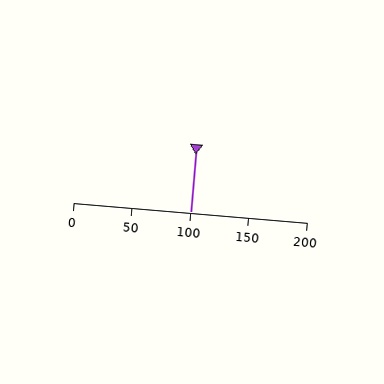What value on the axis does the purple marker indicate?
The marker indicates approximately 100.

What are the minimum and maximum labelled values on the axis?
The axis runs from 0 to 200.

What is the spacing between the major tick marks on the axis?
The major ticks are spaced 50 apart.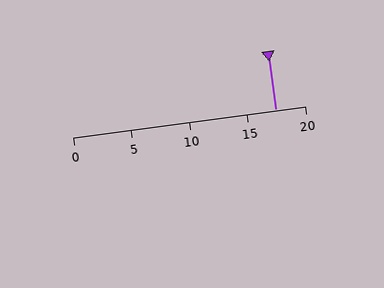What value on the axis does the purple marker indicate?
The marker indicates approximately 17.5.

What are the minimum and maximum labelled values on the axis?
The axis runs from 0 to 20.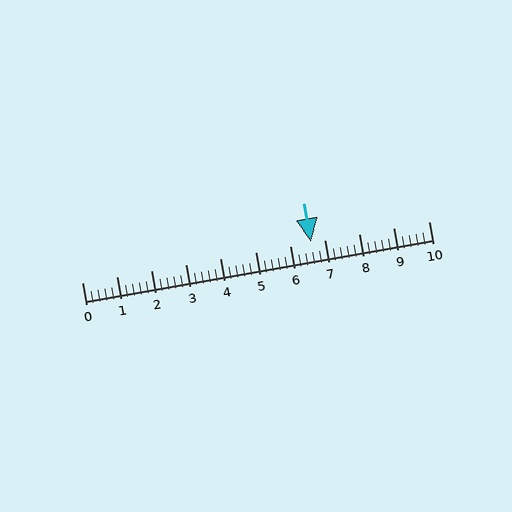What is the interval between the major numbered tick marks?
The major tick marks are spaced 1 units apart.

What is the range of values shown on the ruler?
The ruler shows values from 0 to 10.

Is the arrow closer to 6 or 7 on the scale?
The arrow is closer to 7.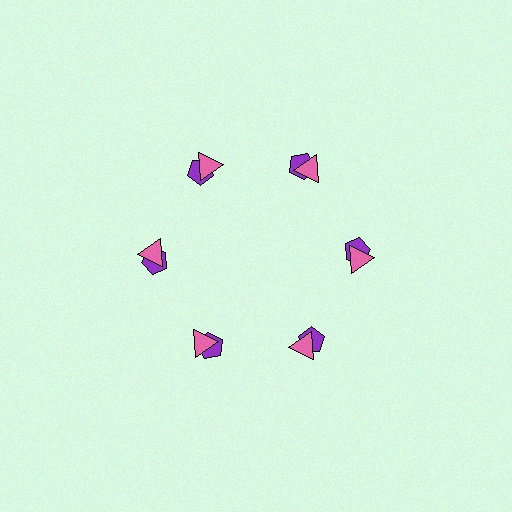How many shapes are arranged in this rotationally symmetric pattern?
There are 12 shapes, arranged in 6 groups of 2.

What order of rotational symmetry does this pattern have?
This pattern has 6-fold rotational symmetry.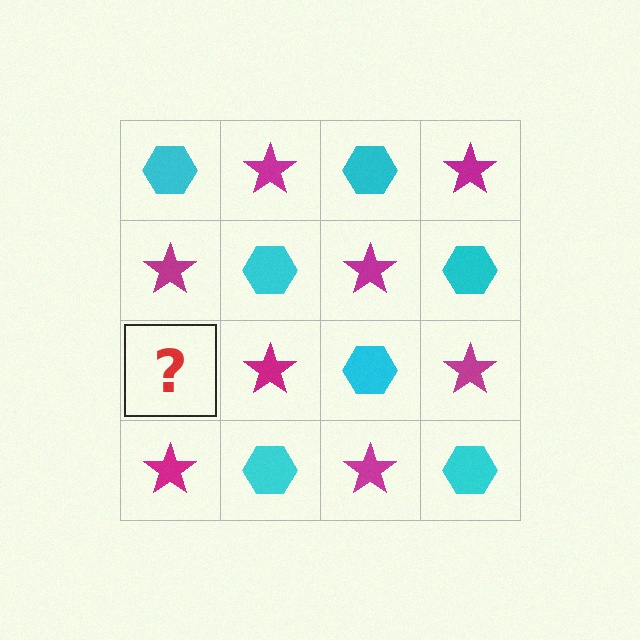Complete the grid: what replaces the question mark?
The question mark should be replaced with a cyan hexagon.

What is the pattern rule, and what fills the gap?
The rule is that it alternates cyan hexagon and magenta star in a checkerboard pattern. The gap should be filled with a cyan hexagon.